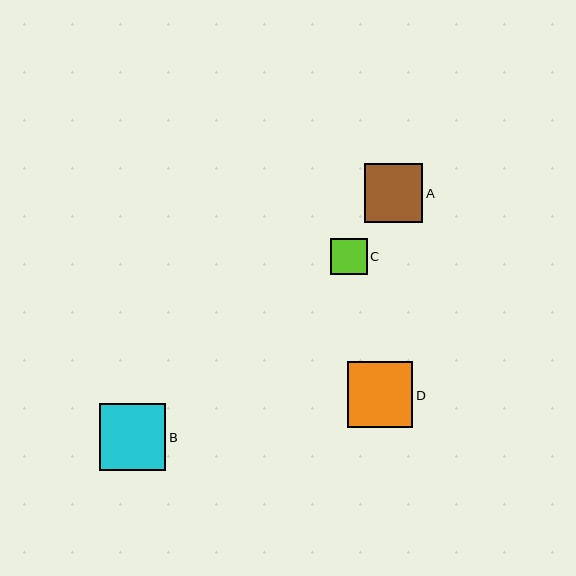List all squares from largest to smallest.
From largest to smallest: B, D, A, C.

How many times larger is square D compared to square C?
Square D is approximately 1.8 times the size of square C.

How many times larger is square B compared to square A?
Square B is approximately 1.1 times the size of square A.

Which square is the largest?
Square B is the largest with a size of approximately 67 pixels.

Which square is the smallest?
Square C is the smallest with a size of approximately 36 pixels.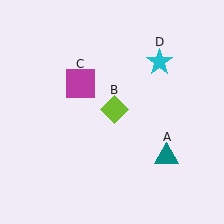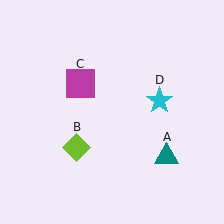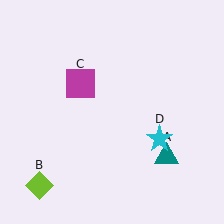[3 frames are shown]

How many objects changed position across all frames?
2 objects changed position: lime diamond (object B), cyan star (object D).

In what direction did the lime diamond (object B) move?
The lime diamond (object B) moved down and to the left.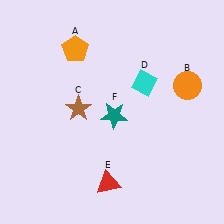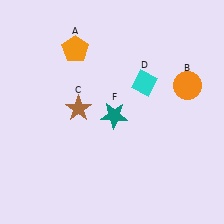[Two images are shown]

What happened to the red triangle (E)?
The red triangle (E) was removed in Image 2. It was in the bottom-left area of Image 1.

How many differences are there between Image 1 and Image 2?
There is 1 difference between the two images.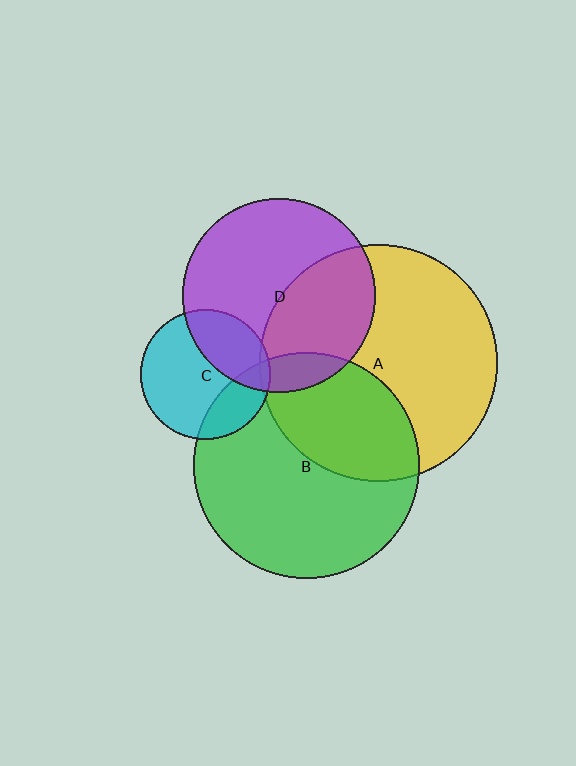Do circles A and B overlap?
Yes.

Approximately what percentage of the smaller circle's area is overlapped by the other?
Approximately 35%.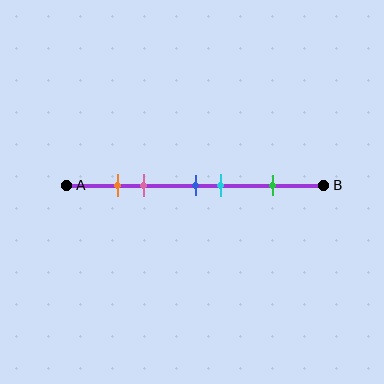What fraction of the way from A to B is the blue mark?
The blue mark is approximately 50% (0.5) of the way from A to B.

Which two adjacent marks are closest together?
The orange and pink marks are the closest adjacent pair.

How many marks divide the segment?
There are 5 marks dividing the segment.